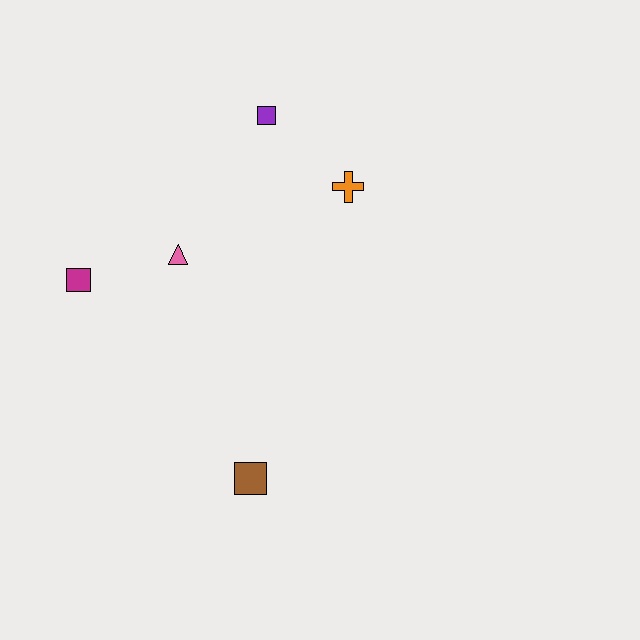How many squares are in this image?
There are 3 squares.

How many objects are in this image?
There are 5 objects.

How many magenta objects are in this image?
There is 1 magenta object.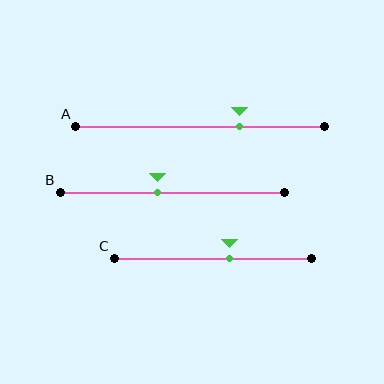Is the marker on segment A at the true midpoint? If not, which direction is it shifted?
No, the marker on segment A is shifted to the right by about 16% of the segment length.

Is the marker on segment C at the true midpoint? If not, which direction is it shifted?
No, the marker on segment C is shifted to the right by about 9% of the segment length.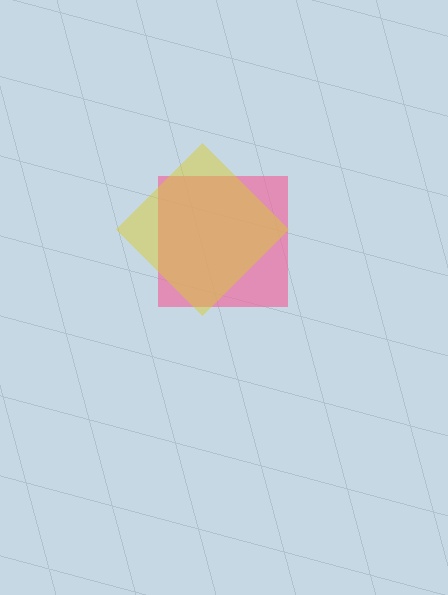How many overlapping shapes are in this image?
There are 2 overlapping shapes in the image.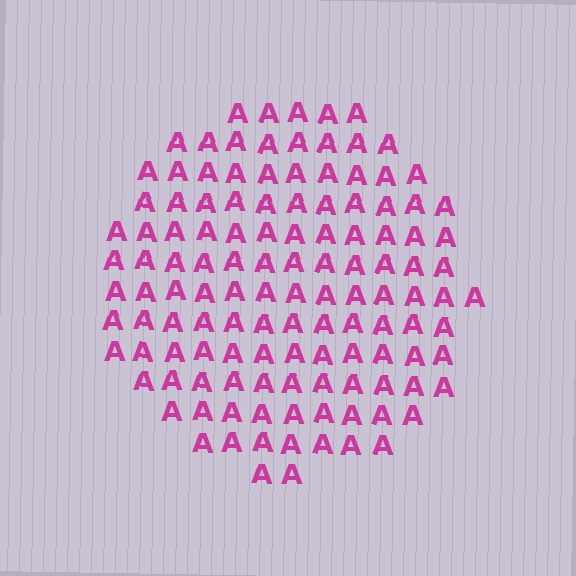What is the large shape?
The large shape is a circle.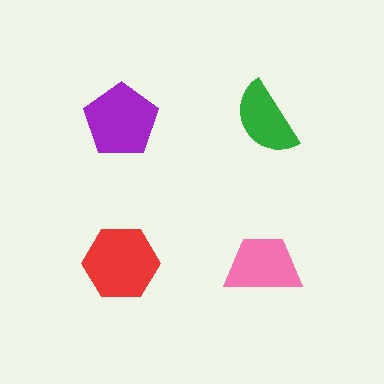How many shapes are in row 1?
2 shapes.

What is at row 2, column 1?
A red hexagon.